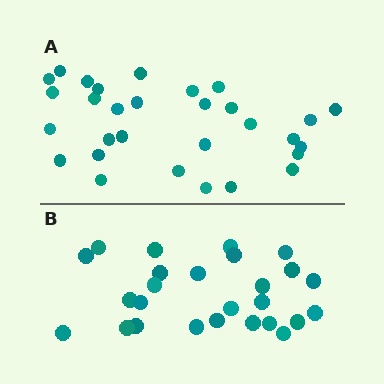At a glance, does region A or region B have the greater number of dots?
Region A (the top region) has more dots.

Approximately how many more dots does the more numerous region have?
Region A has about 4 more dots than region B.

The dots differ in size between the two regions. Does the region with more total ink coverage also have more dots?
No. Region B has more total ink coverage because its dots are larger, but region A actually contains more individual dots. Total area can be misleading — the number of items is what matters here.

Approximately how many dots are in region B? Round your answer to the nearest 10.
About 30 dots. (The exact count is 26, which rounds to 30.)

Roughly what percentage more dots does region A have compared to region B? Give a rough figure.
About 15% more.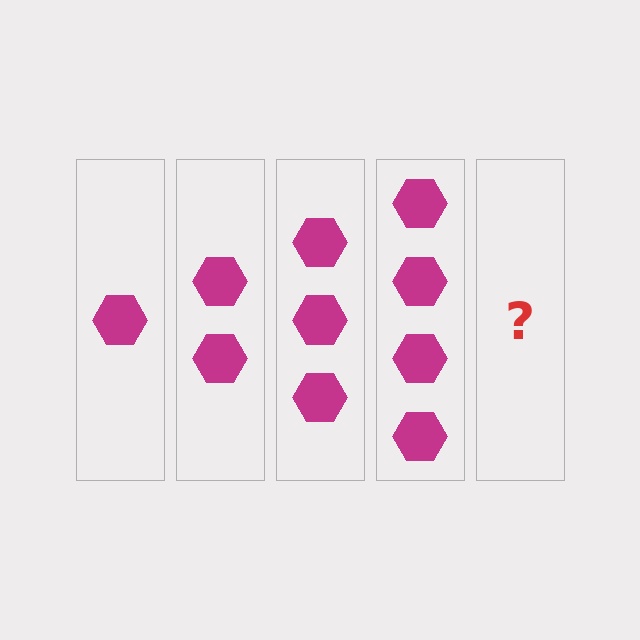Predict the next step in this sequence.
The next step is 5 hexagons.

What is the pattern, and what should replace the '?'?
The pattern is that each step adds one more hexagon. The '?' should be 5 hexagons.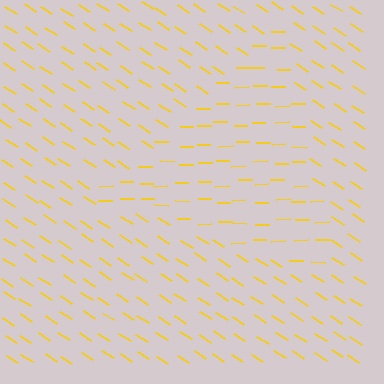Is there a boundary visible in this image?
Yes, there is a texture boundary formed by a change in line orientation.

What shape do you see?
I see a triangle.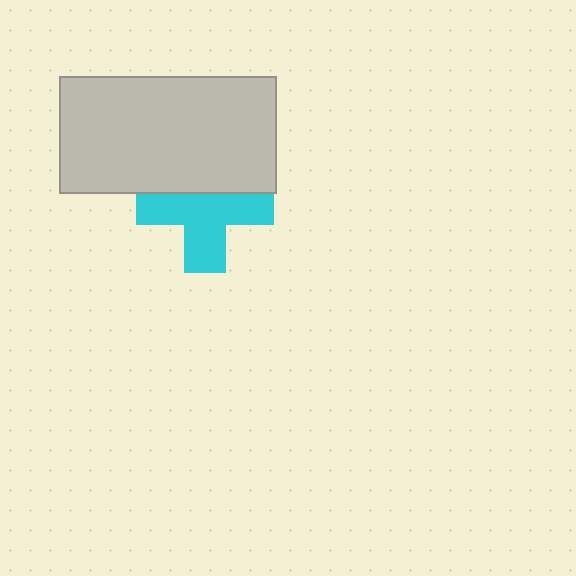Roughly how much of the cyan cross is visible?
Most of it is visible (roughly 65%).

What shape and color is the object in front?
The object in front is a light gray rectangle.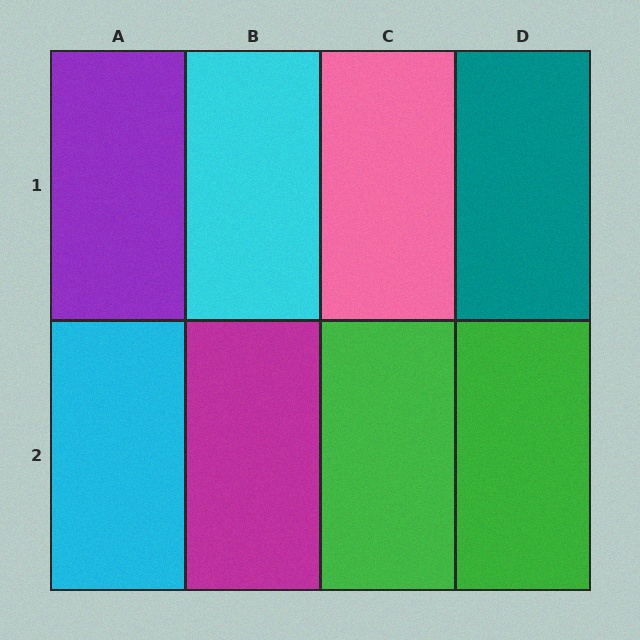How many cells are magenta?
1 cell is magenta.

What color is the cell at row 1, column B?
Cyan.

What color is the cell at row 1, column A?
Purple.